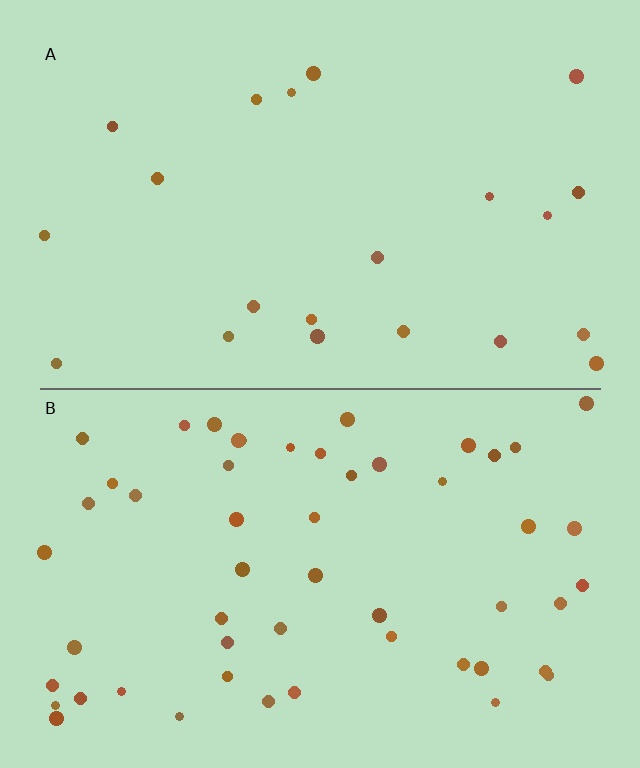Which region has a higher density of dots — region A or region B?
B (the bottom).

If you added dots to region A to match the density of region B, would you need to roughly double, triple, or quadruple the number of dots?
Approximately triple.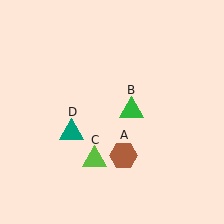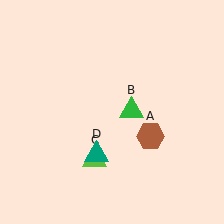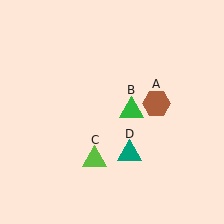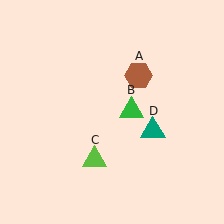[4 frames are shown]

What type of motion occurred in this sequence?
The brown hexagon (object A), teal triangle (object D) rotated counterclockwise around the center of the scene.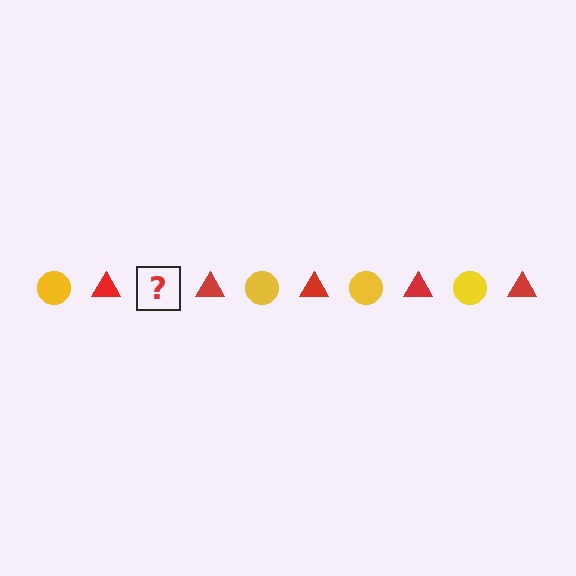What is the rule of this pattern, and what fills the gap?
The rule is that the pattern alternates between yellow circle and red triangle. The gap should be filled with a yellow circle.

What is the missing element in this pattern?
The missing element is a yellow circle.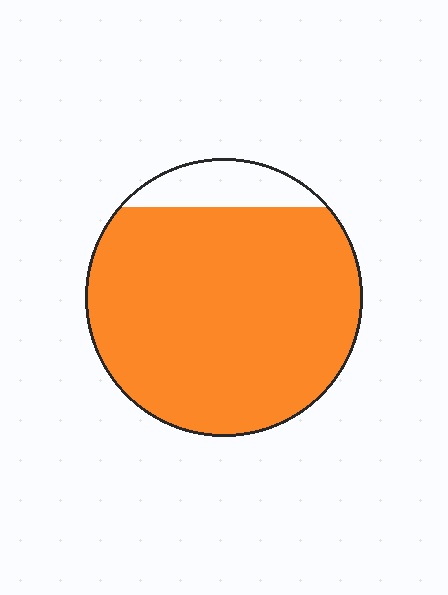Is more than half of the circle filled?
Yes.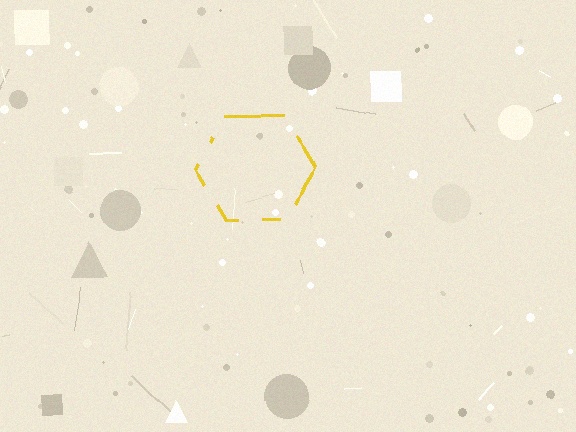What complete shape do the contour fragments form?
The contour fragments form a hexagon.